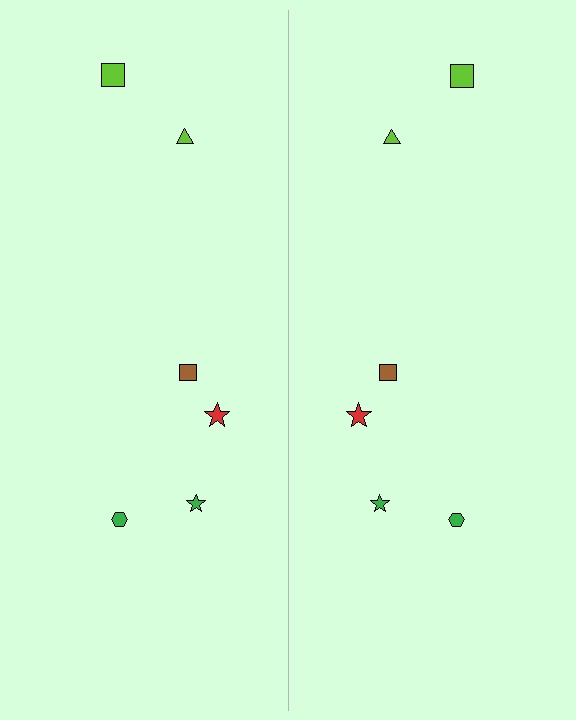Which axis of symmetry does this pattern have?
The pattern has a vertical axis of symmetry running through the center of the image.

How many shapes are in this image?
There are 12 shapes in this image.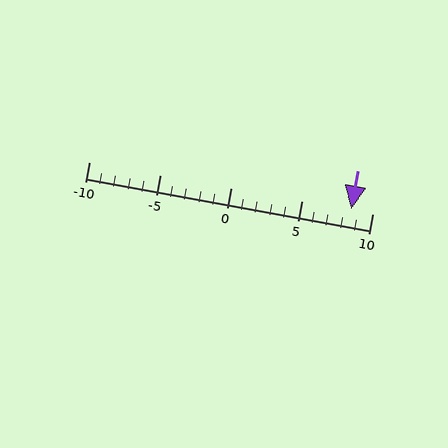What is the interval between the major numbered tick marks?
The major tick marks are spaced 5 units apart.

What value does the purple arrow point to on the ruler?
The purple arrow points to approximately 8.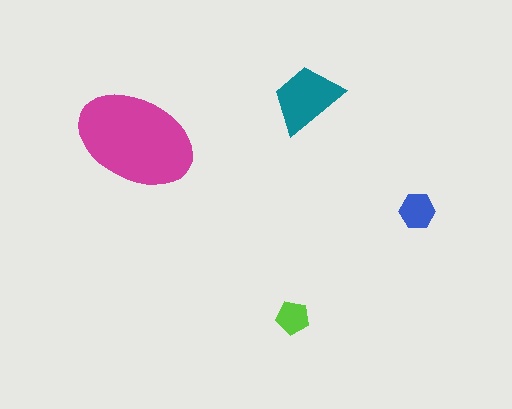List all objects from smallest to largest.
The lime pentagon, the blue hexagon, the teal trapezoid, the magenta ellipse.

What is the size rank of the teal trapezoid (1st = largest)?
2nd.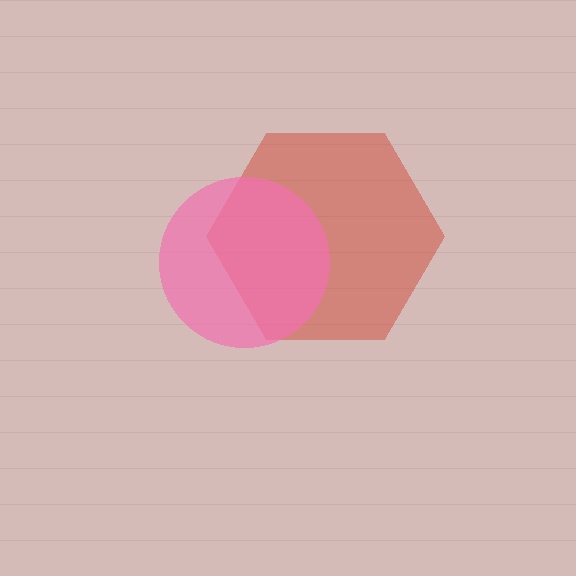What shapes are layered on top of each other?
The layered shapes are: a red hexagon, a pink circle.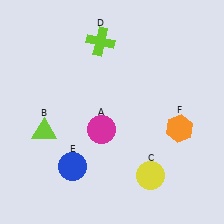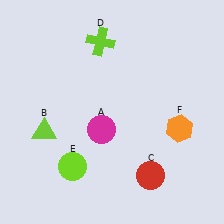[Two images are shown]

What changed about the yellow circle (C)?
In Image 1, C is yellow. In Image 2, it changed to red.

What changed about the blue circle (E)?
In Image 1, E is blue. In Image 2, it changed to lime.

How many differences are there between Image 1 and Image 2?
There are 2 differences between the two images.